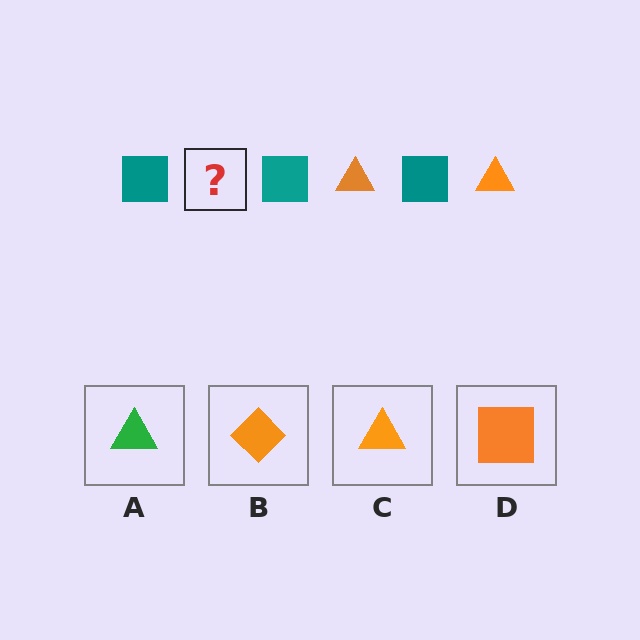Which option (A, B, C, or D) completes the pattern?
C.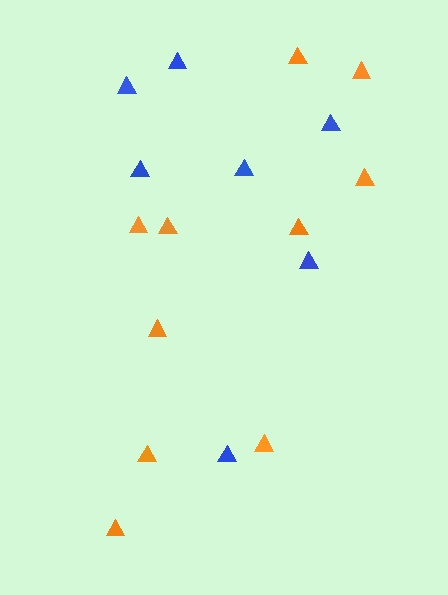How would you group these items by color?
There are 2 groups: one group of blue triangles (7) and one group of orange triangles (10).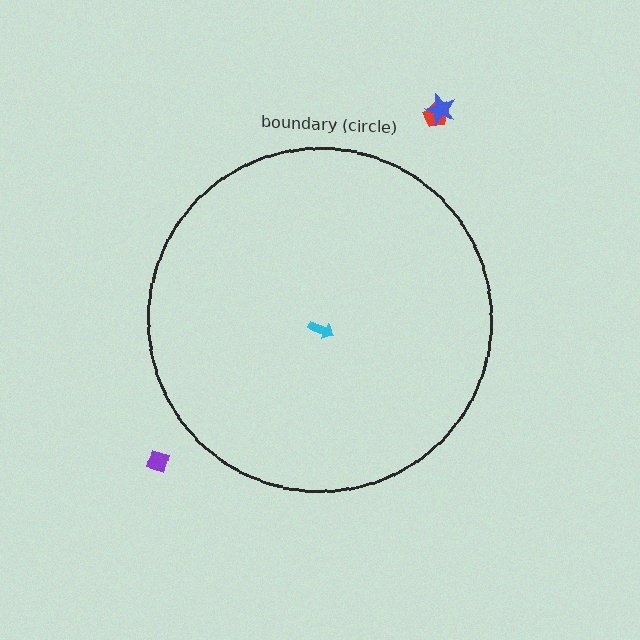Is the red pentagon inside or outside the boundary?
Outside.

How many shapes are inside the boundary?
1 inside, 3 outside.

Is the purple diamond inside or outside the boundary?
Outside.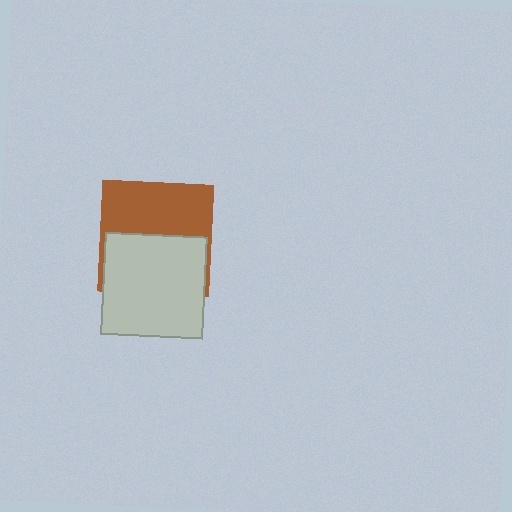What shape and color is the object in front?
The object in front is a light gray square.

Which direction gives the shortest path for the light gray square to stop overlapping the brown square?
Moving down gives the shortest separation.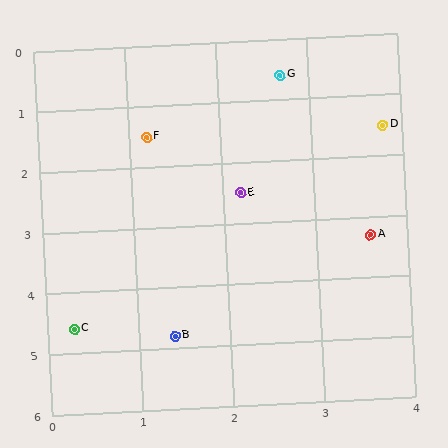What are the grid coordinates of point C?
Point C is at approximately (0.3, 4.6).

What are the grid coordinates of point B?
Point B is at approximately (1.4, 4.8).